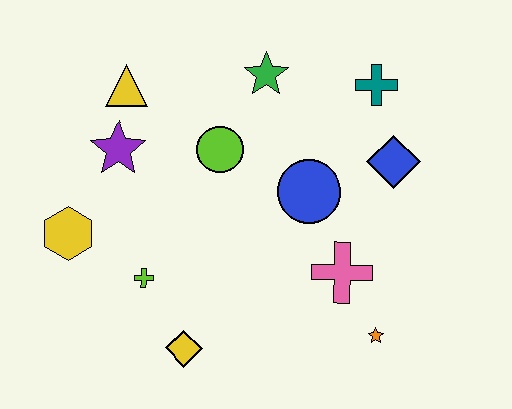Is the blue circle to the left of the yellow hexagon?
No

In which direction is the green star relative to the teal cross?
The green star is to the left of the teal cross.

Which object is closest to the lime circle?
The green star is closest to the lime circle.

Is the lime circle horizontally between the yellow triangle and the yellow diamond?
No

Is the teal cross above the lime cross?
Yes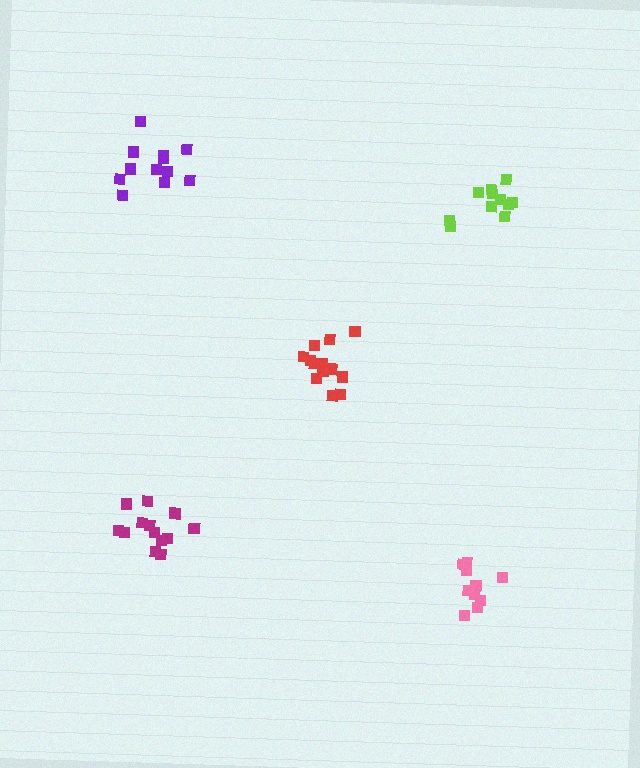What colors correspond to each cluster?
The clusters are colored: pink, purple, red, lime, magenta.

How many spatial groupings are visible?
There are 5 spatial groupings.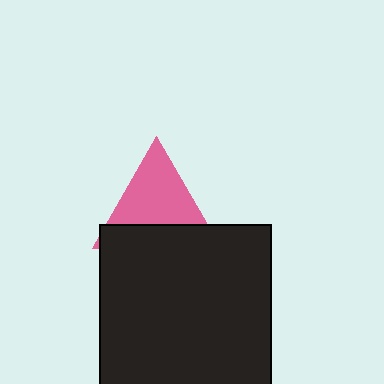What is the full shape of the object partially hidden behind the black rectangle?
The partially hidden object is a pink triangle.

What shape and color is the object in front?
The object in front is a black rectangle.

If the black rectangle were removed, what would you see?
You would see the complete pink triangle.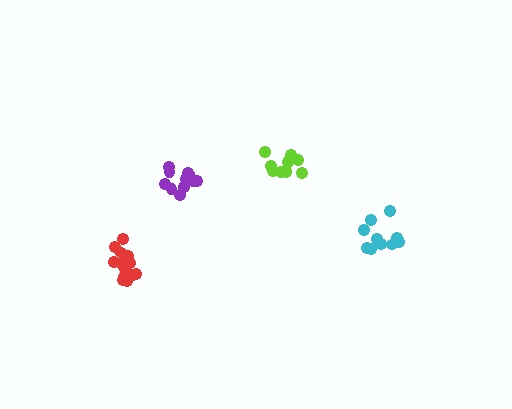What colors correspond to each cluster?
The clusters are colored: purple, lime, cyan, red.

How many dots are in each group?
Group 1: 11 dots, Group 2: 10 dots, Group 3: 10 dots, Group 4: 16 dots (47 total).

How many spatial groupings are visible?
There are 4 spatial groupings.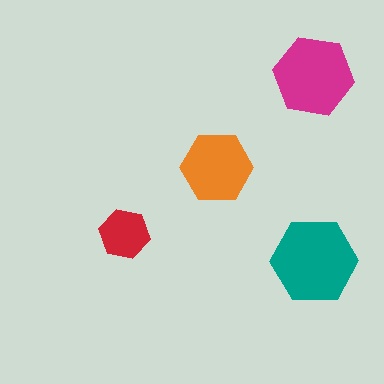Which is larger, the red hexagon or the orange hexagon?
The orange one.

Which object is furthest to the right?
The teal hexagon is rightmost.